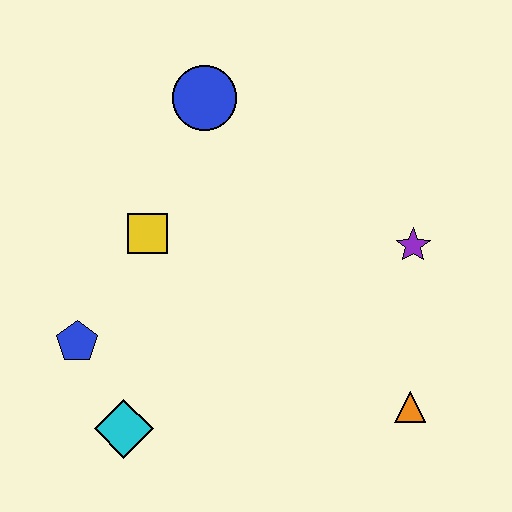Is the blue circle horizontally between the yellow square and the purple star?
Yes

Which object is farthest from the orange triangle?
The blue circle is farthest from the orange triangle.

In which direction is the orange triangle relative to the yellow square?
The orange triangle is to the right of the yellow square.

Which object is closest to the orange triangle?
The purple star is closest to the orange triangle.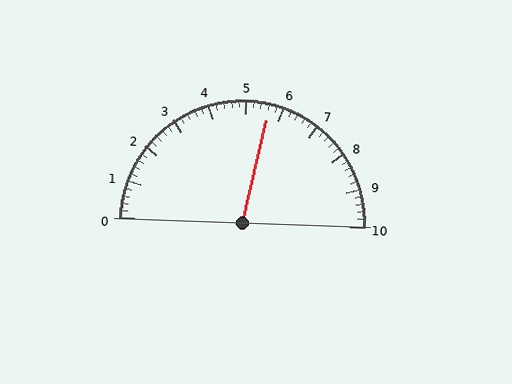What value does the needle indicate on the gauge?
The needle indicates approximately 5.6.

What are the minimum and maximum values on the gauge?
The gauge ranges from 0 to 10.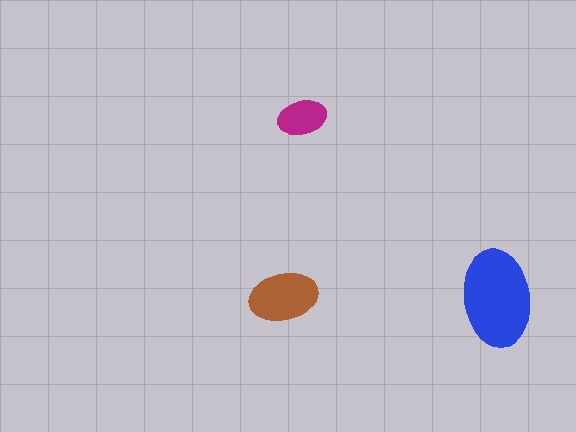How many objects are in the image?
There are 3 objects in the image.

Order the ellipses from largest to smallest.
the blue one, the brown one, the magenta one.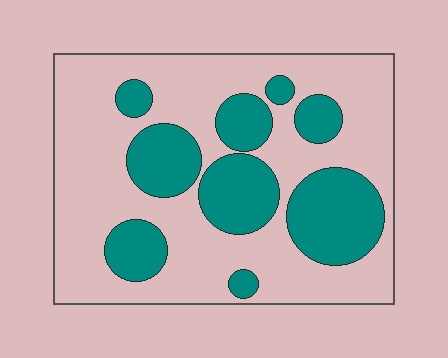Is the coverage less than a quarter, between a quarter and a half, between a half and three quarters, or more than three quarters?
Between a quarter and a half.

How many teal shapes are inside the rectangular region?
9.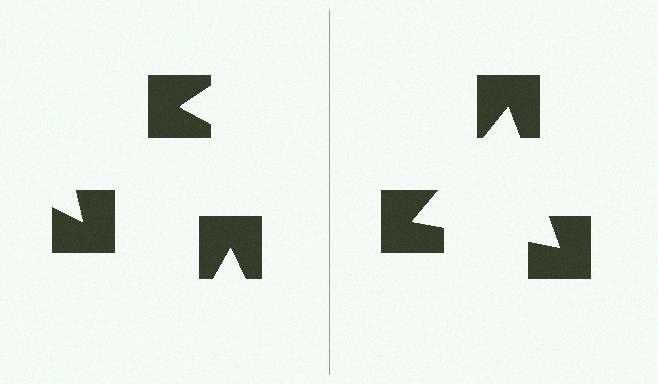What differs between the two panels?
The notched squares are positioned identically on both sides; only the wedge orientations differ. On the right they align to a triangle; on the left they are misaligned.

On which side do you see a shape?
An illusory triangle appears on the right side. On the left side the wedge cuts are rotated, so no coherent shape forms.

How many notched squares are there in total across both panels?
6 — 3 on each side.